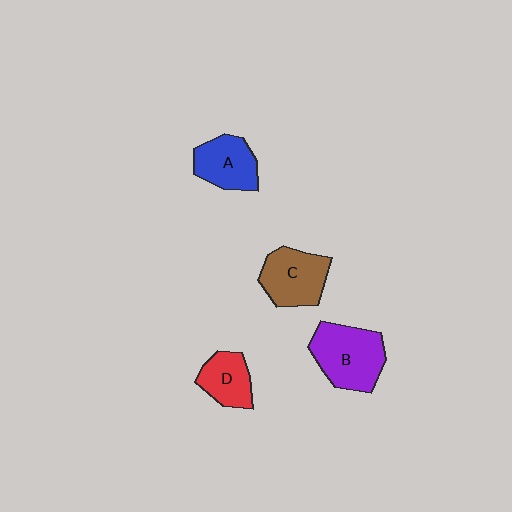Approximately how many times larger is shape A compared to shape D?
Approximately 1.2 times.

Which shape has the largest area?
Shape B (purple).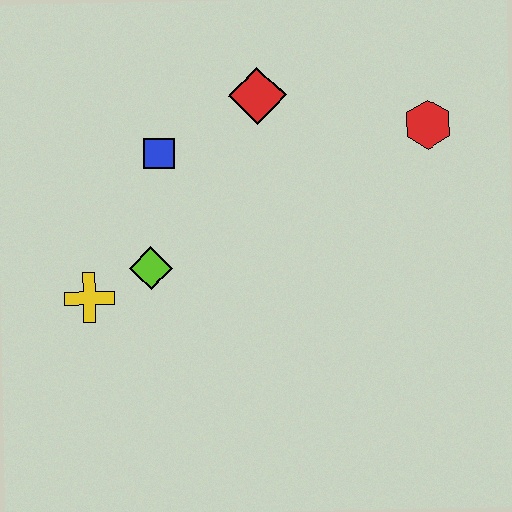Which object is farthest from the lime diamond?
The red hexagon is farthest from the lime diamond.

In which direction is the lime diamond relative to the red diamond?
The lime diamond is below the red diamond.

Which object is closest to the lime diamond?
The yellow cross is closest to the lime diamond.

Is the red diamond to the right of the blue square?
Yes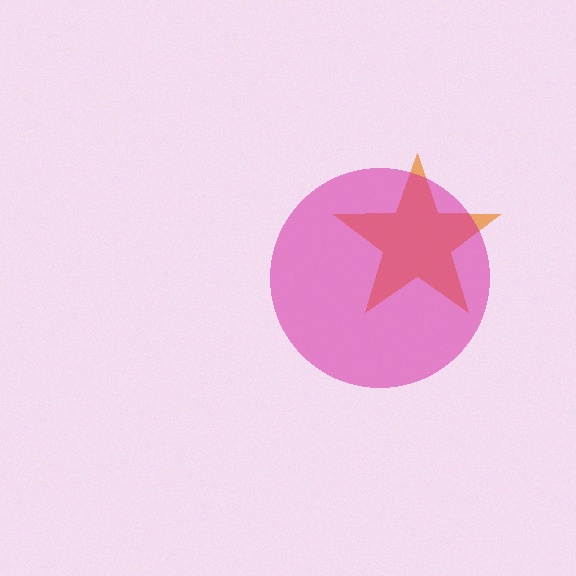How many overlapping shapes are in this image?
There are 2 overlapping shapes in the image.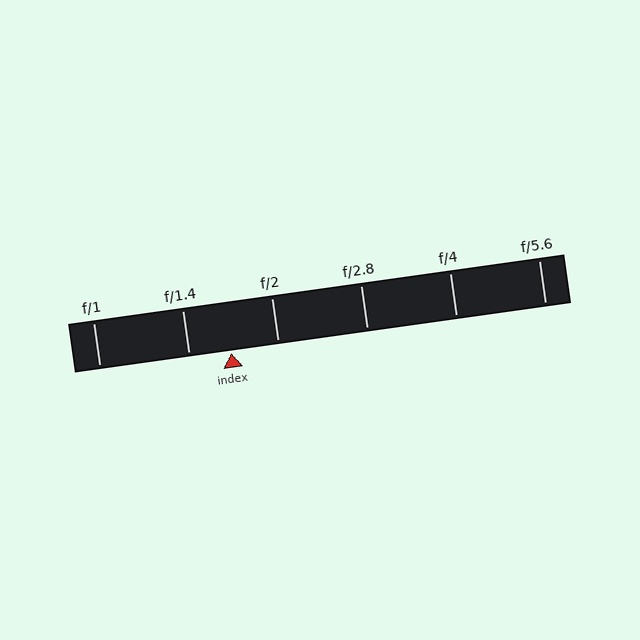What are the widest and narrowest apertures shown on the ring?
The widest aperture shown is f/1 and the narrowest is f/5.6.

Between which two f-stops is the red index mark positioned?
The index mark is between f/1.4 and f/2.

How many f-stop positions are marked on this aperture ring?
There are 6 f-stop positions marked.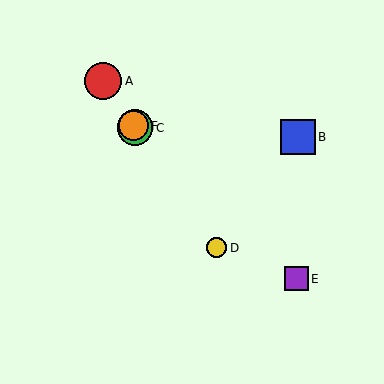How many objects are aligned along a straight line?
4 objects (A, C, D, F) are aligned along a straight line.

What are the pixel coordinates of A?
Object A is at (103, 81).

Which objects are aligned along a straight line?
Objects A, C, D, F are aligned along a straight line.